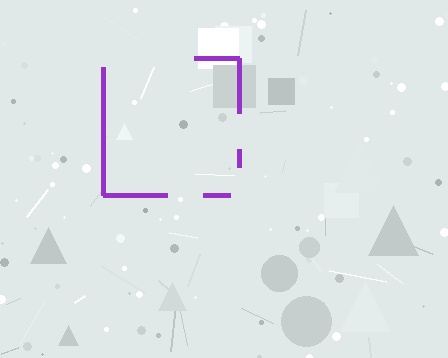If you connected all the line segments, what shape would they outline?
They would outline a square.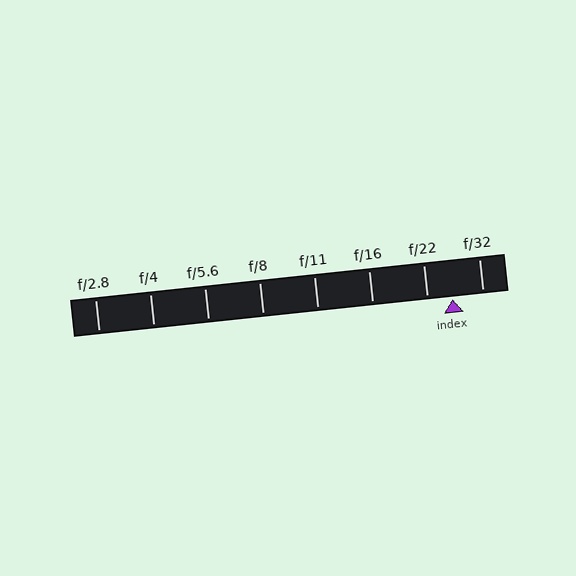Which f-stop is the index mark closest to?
The index mark is closest to f/22.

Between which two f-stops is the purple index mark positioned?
The index mark is between f/22 and f/32.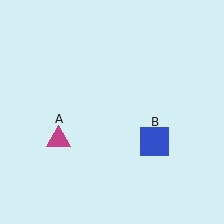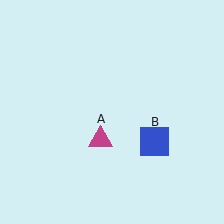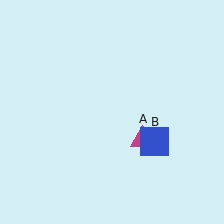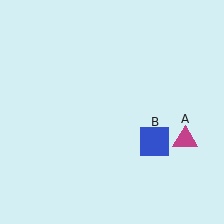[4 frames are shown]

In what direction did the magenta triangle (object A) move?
The magenta triangle (object A) moved right.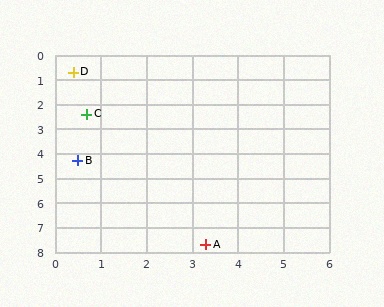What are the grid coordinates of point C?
Point C is at approximately (0.7, 2.4).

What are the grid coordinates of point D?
Point D is at approximately (0.4, 0.7).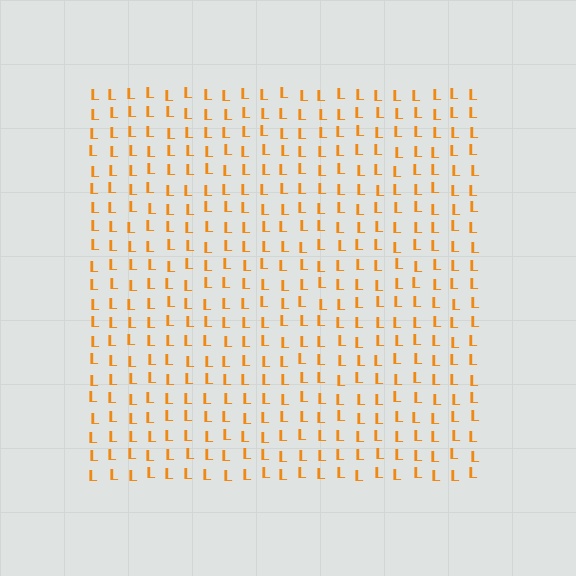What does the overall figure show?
The overall figure shows a square.